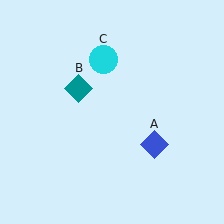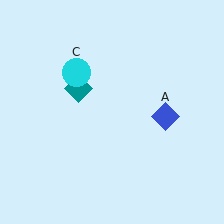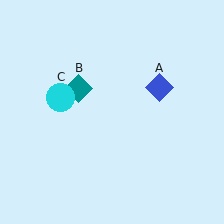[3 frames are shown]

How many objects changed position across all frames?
2 objects changed position: blue diamond (object A), cyan circle (object C).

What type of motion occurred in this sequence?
The blue diamond (object A), cyan circle (object C) rotated counterclockwise around the center of the scene.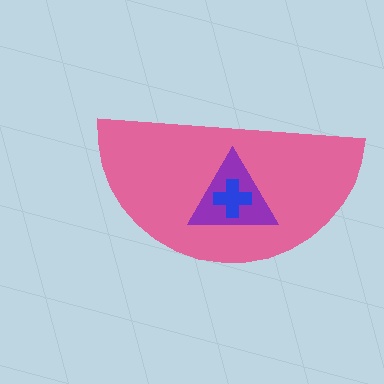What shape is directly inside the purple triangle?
The blue cross.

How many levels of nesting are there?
3.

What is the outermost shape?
The pink semicircle.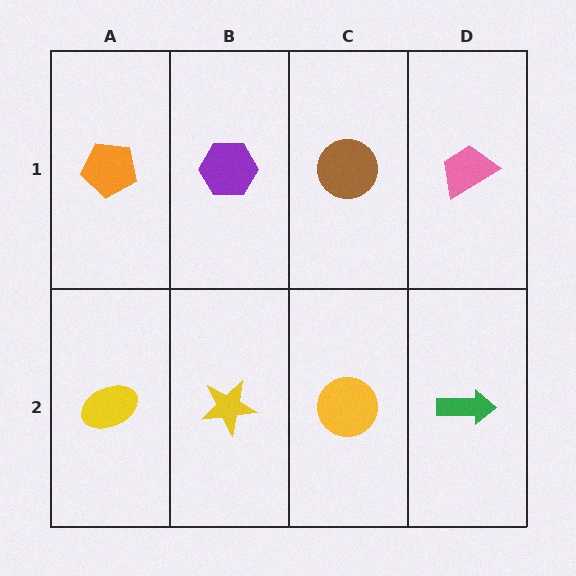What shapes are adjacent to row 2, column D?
A pink trapezoid (row 1, column D), a yellow circle (row 2, column C).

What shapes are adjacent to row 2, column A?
An orange pentagon (row 1, column A), a yellow star (row 2, column B).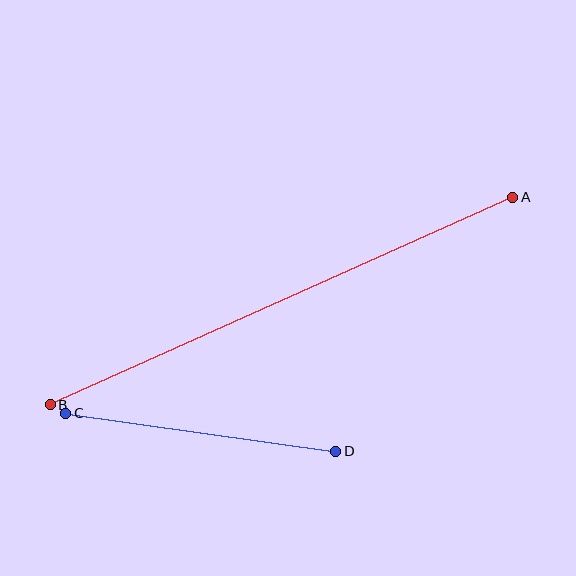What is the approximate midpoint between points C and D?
The midpoint is at approximately (201, 432) pixels.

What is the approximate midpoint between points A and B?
The midpoint is at approximately (281, 301) pixels.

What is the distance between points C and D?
The distance is approximately 273 pixels.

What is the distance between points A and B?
The distance is approximately 507 pixels.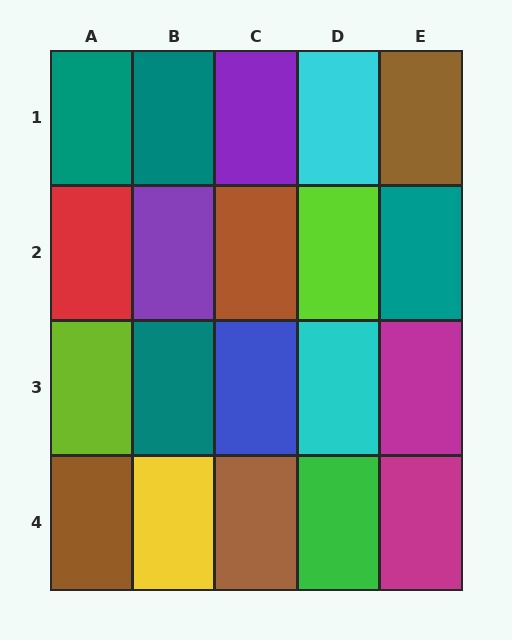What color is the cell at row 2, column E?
Teal.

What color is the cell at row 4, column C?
Brown.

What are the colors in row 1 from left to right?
Teal, teal, purple, cyan, brown.